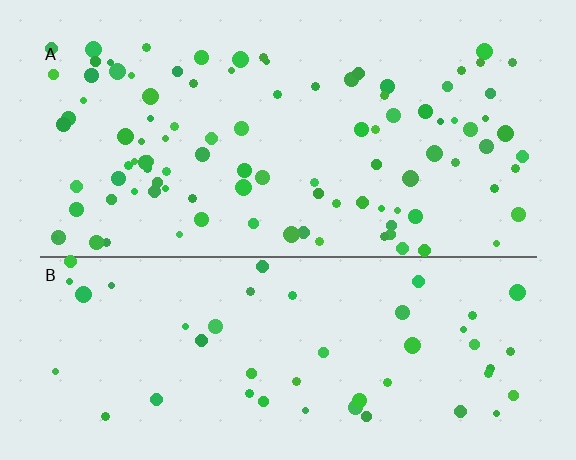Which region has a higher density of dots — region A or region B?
A (the top).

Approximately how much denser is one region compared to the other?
Approximately 2.1× — region A over region B.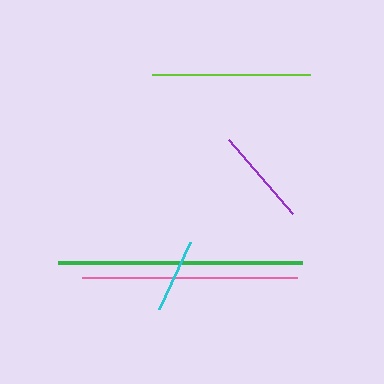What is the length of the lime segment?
The lime segment is approximately 158 pixels long.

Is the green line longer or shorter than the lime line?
The green line is longer than the lime line.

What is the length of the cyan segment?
The cyan segment is approximately 74 pixels long.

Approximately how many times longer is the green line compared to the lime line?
The green line is approximately 1.5 times the length of the lime line.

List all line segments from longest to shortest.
From longest to shortest: green, pink, lime, purple, cyan.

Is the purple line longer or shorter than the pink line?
The pink line is longer than the purple line.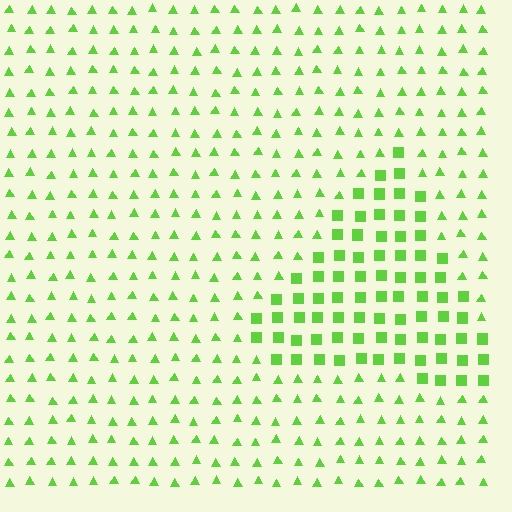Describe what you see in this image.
The image is filled with small lime elements arranged in a uniform grid. A triangle-shaped region contains squares, while the surrounding area contains triangles. The boundary is defined purely by the change in element shape.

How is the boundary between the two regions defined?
The boundary is defined by a change in element shape: squares inside vs. triangles outside. All elements share the same color and spacing.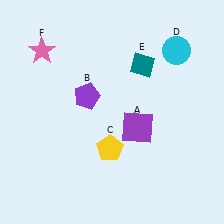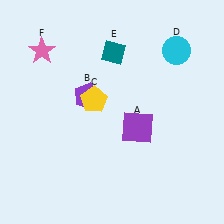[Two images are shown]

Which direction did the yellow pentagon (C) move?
The yellow pentagon (C) moved up.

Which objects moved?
The objects that moved are: the yellow pentagon (C), the teal diamond (E).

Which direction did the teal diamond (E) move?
The teal diamond (E) moved left.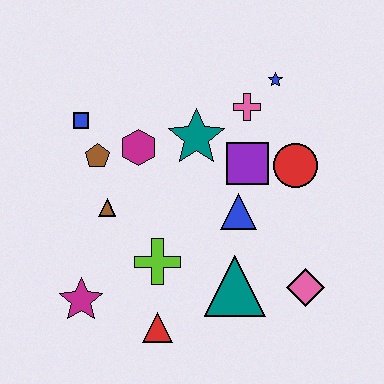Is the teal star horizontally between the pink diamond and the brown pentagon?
Yes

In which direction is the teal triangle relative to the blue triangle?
The teal triangle is below the blue triangle.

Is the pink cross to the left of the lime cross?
No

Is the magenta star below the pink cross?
Yes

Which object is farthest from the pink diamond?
The blue square is farthest from the pink diamond.